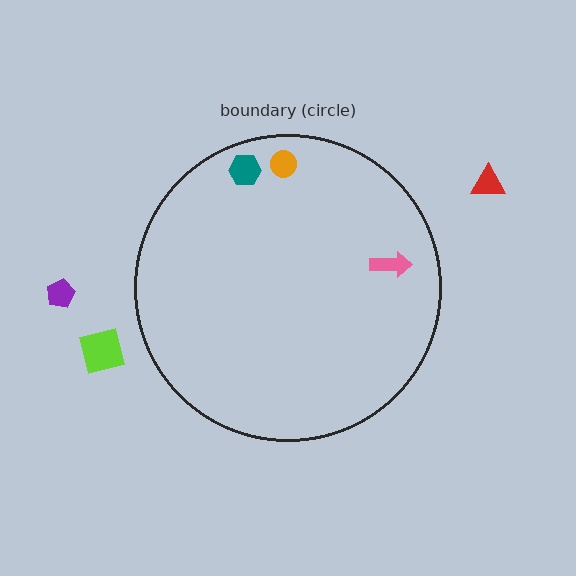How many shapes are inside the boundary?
3 inside, 3 outside.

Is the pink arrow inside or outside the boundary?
Inside.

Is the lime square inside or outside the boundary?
Outside.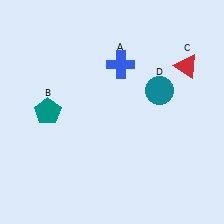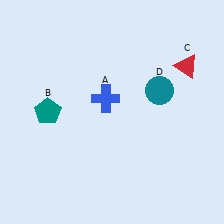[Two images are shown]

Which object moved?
The blue cross (A) moved down.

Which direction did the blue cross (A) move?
The blue cross (A) moved down.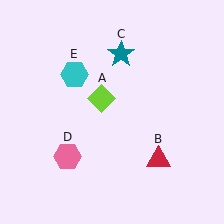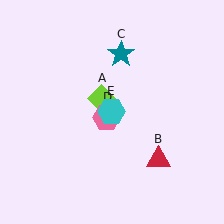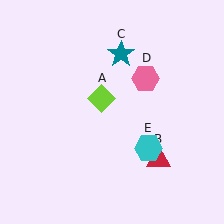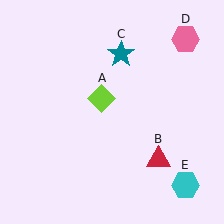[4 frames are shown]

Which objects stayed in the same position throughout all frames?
Lime diamond (object A) and red triangle (object B) and teal star (object C) remained stationary.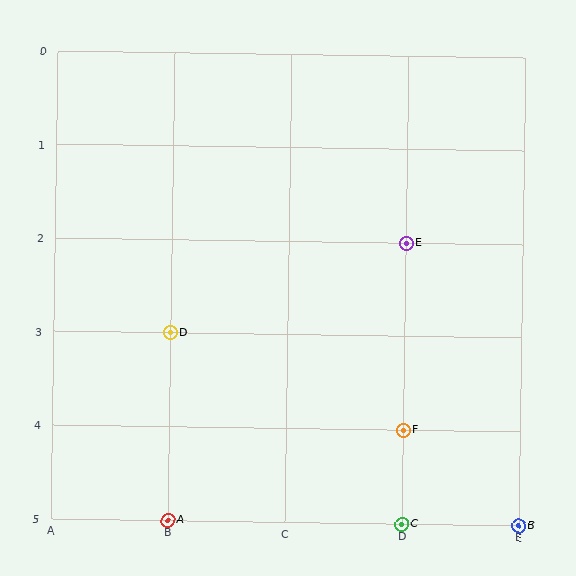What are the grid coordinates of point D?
Point D is at grid coordinates (B, 3).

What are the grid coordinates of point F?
Point F is at grid coordinates (D, 4).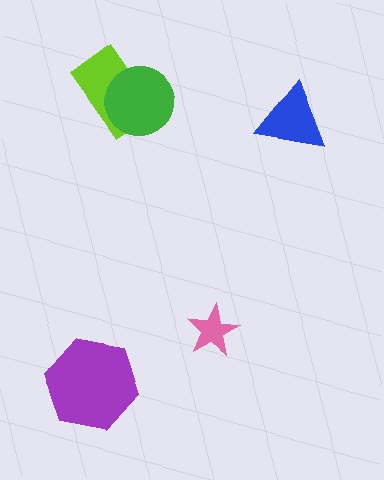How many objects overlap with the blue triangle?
0 objects overlap with the blue triangle.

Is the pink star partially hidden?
No, no other shape covers it.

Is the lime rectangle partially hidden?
Yes, it is partially covered by another shape.